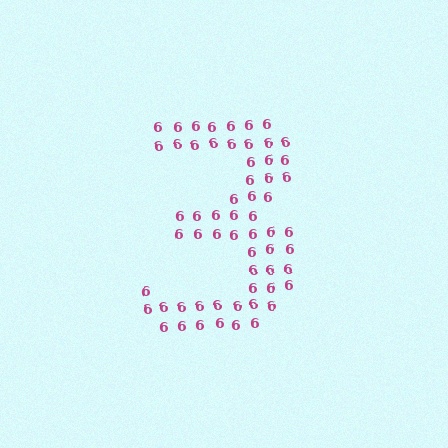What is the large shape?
The large shape is the digit 3.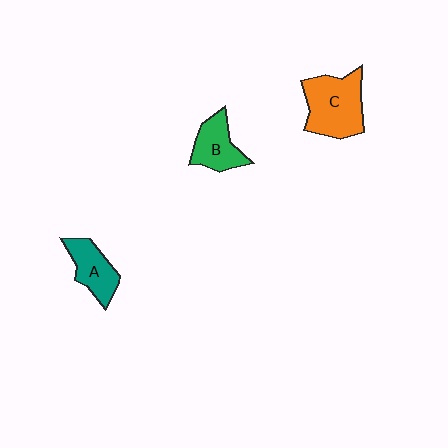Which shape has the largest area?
Shape C (orange).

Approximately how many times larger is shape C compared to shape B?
Approximately 1.6 times.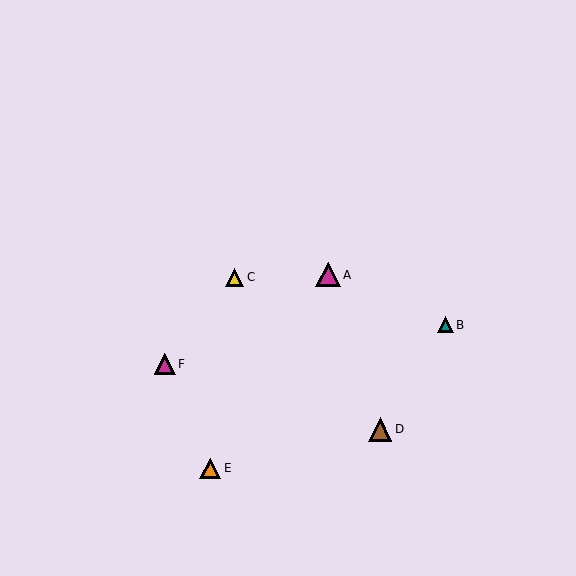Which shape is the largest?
The magenta triangle (labeled A) is the largest.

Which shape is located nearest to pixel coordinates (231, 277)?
The yellow triangle (labeled C) at (235, 277) is nearest to that location.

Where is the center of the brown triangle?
The center of the brown triangle is at (380, 429).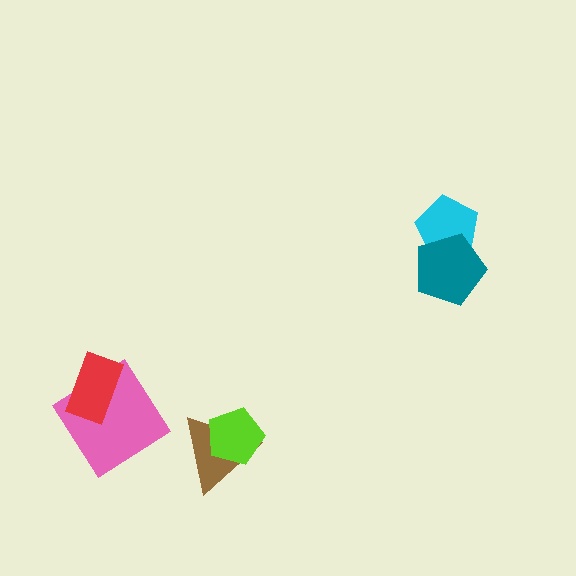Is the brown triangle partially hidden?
Yes, it is partially covered by another shape.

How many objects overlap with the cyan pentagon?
1 object overlaps with the cyan pentagon.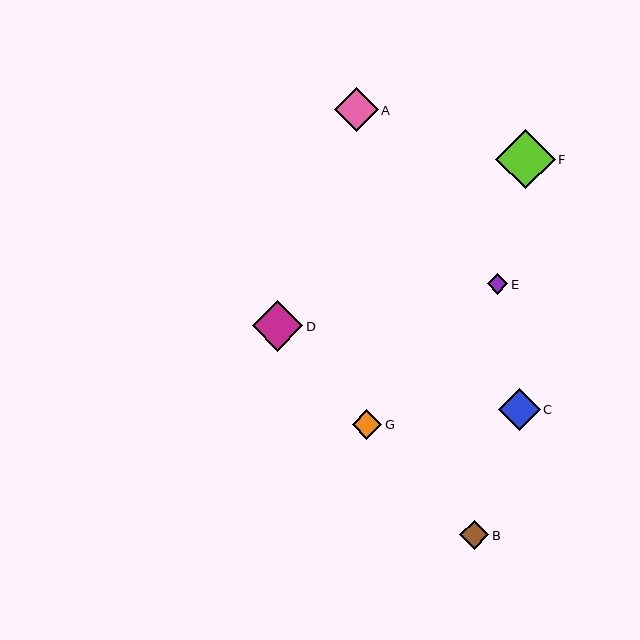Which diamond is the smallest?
Diamond E is the smallest with a size of approximately 20 pixels.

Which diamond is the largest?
Diamond F is the largest with a size of approximately 60 pixels.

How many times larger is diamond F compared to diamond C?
Diamond F is approximately 1.4 times the size of diamond C.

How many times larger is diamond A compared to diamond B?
Diamond A is approximately 1.5 times the size of diamond B.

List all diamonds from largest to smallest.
From largest to smallest: F, D, A, C, G, B, E.